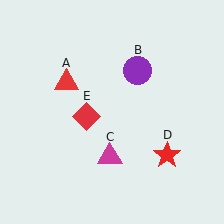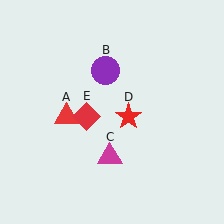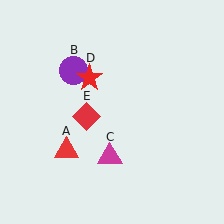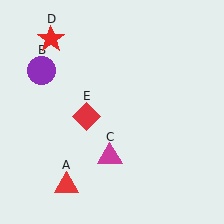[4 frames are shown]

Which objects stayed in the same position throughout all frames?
Magenta triangle (object C) and red diamond (object E) remained stationary.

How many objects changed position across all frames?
3 objects changed position: red triangle (object A), purple circle (object B), red star (object D).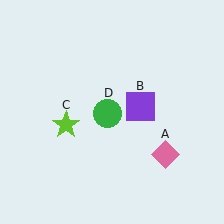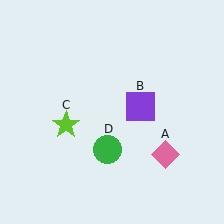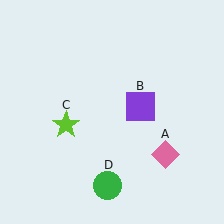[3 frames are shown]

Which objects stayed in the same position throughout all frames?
Pink diamond (object A) and purple square (object B) and lime star (object C) remained stationary.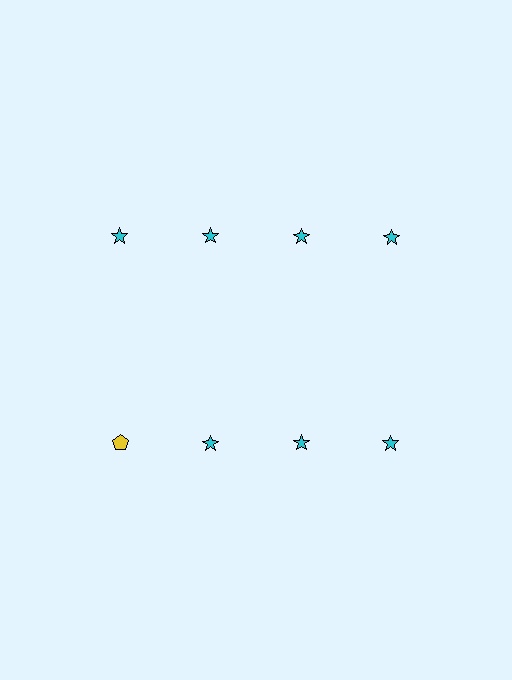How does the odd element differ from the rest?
It differs in both color (yellow instead of cyan) and shape (pentagon instead of star).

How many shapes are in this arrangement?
There are 8 shapes arranged in a grid pattern.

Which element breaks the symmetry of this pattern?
The yellow pentagon in the second row, leftmost column breaks the symmetry. All other shapes are cyan stars.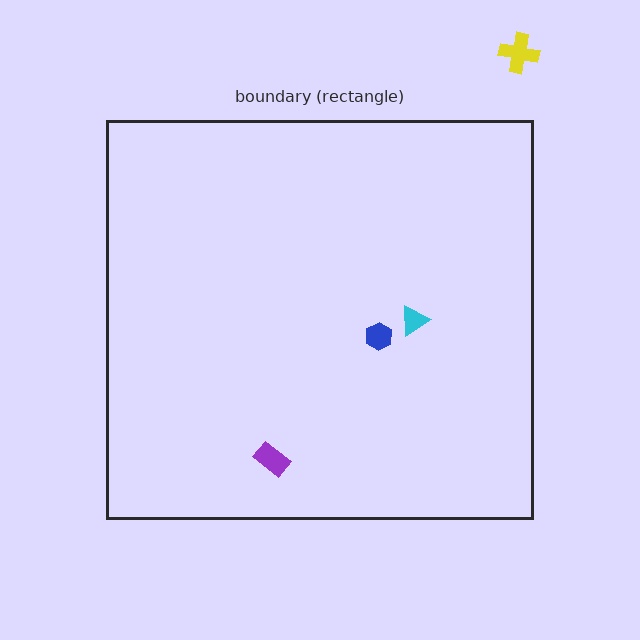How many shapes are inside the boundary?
3 inside, 1 outside.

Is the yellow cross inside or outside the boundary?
Outside.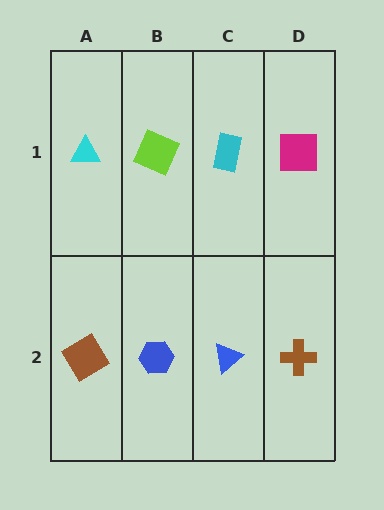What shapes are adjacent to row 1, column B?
A blue hexagon (row 2, column B), a cyan triangle (row 1, column A), a cyan rectangle (row 1, column C).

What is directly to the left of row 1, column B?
A cyan triangle.